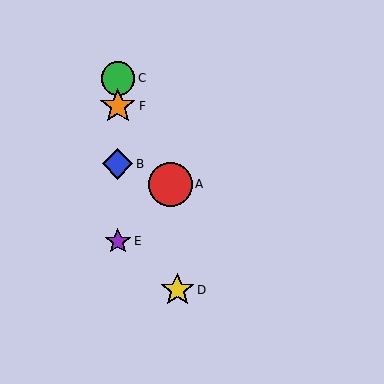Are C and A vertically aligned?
No, C is at x≈118 and A is at x≈171.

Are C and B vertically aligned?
Yes, both are at x≈118.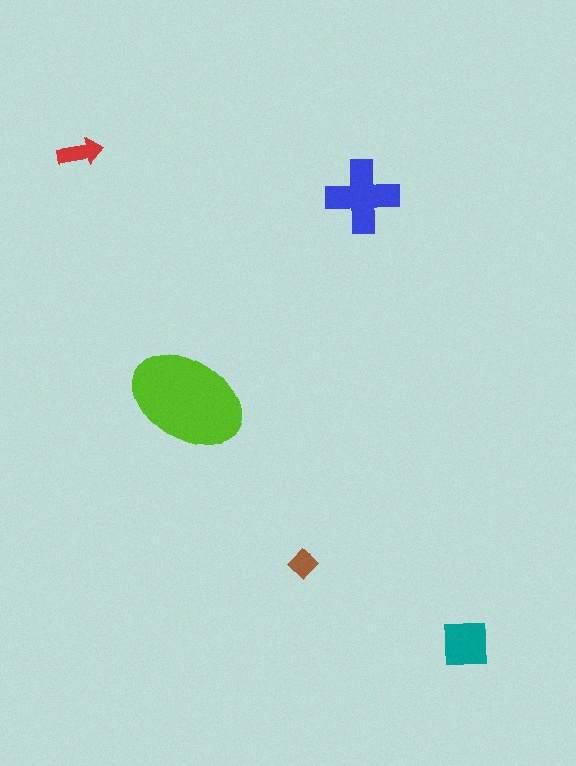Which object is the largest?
The lime ellipse.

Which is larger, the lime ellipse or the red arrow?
The lime ellipse.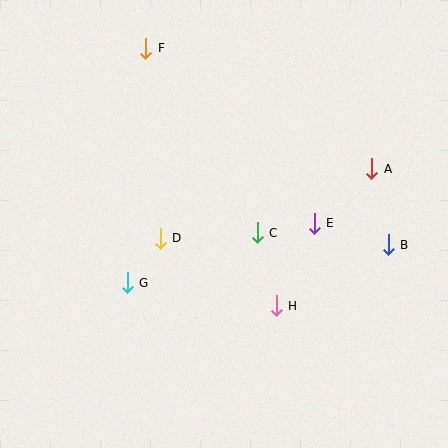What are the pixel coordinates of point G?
Point G is at (127, 283).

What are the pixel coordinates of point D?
Point D is at (160, 238).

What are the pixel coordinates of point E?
Point E is at (314, 223).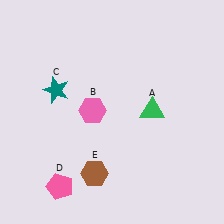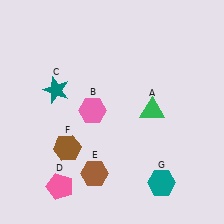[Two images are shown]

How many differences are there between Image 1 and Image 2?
There are 2 differences between the two images.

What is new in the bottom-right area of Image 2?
A teal hexagon (G) was added in the bottom-right area of Image 2.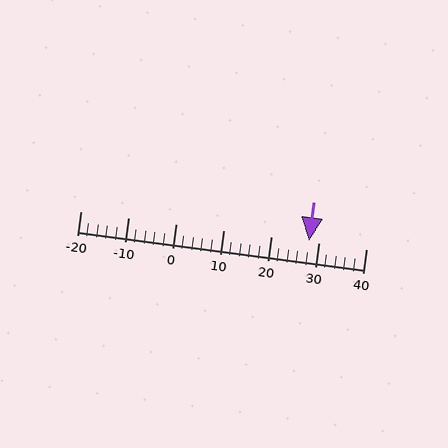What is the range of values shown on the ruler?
The ruler shows values from -20 to 40.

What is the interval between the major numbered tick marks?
The major tick marks are spaced 10 units apart.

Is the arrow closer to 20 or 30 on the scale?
The arrow is closer to 30.